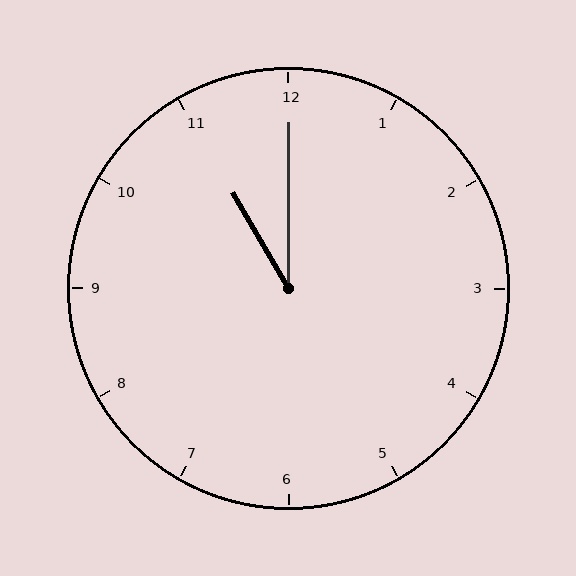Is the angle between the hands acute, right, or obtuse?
It is acute.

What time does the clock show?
11:00.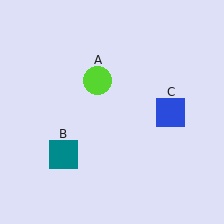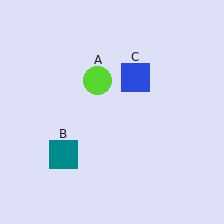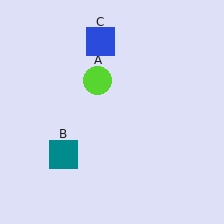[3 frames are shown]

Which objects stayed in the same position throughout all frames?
Lime circle (object A) and teal square (object B) remained stationary.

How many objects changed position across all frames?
1 object changed position: blue square (object C).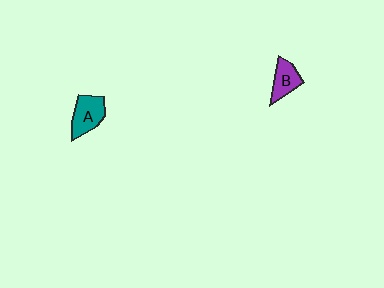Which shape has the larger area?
Shape A (teal).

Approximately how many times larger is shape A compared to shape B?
Approximately 1.3 times.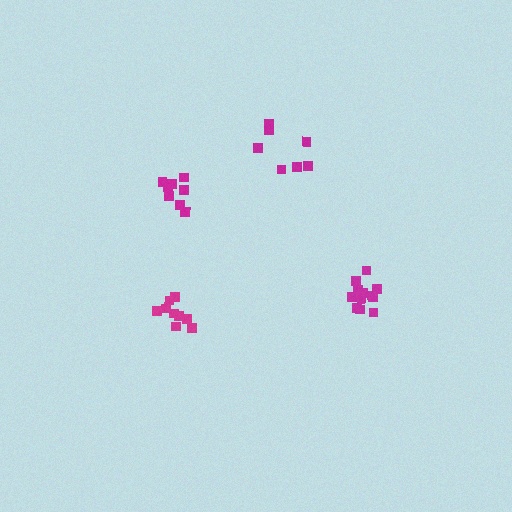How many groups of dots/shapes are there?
There are 4 groups.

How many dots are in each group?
Group 1: 7 dots, Group 2: 12 dots, Group 3: 9 dots, Group 4: 8 dots (36 total).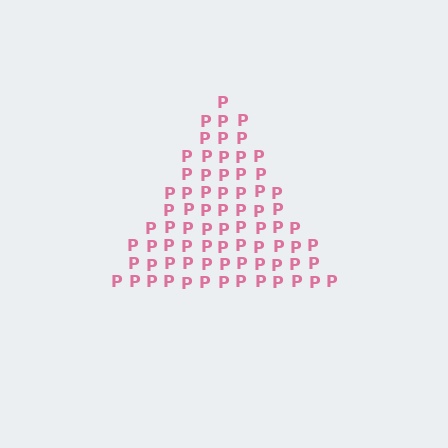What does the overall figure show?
The overall figure shows a triangle.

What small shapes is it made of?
It is made of small letter P's.